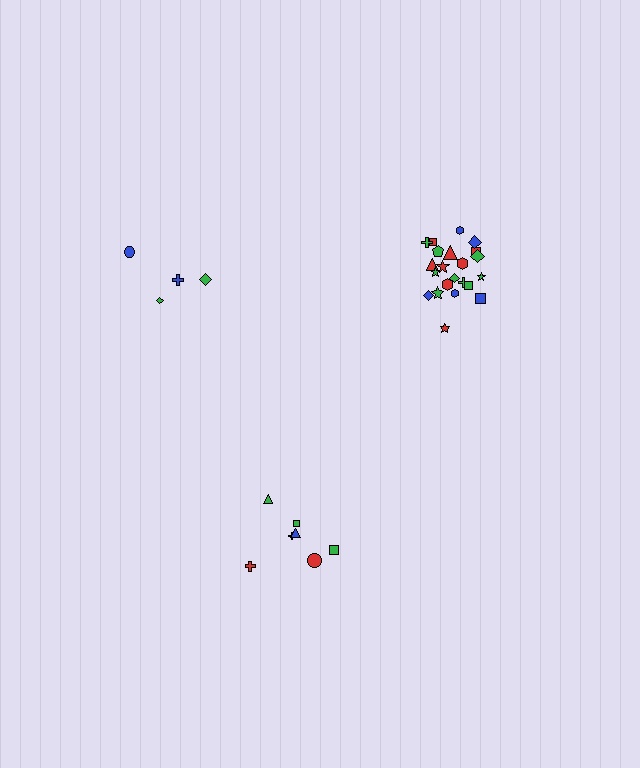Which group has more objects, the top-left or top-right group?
The top-right group.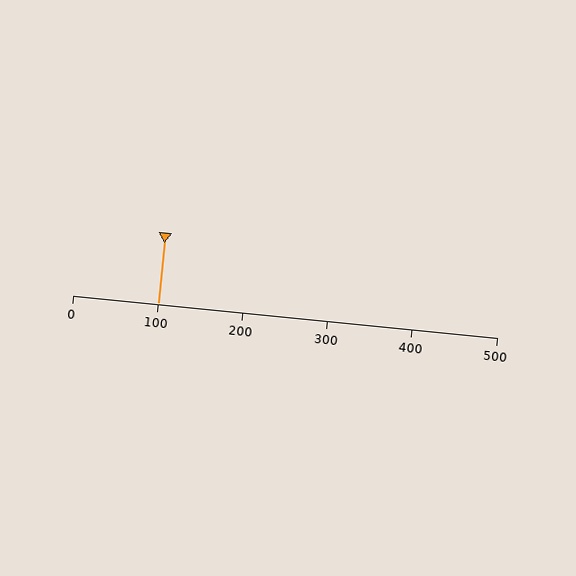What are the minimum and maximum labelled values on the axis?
The axis runs from 0 to 500.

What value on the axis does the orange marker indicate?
The marker indicates approximately 100.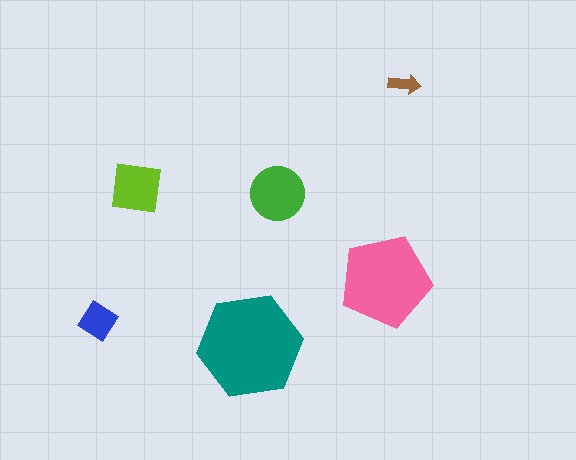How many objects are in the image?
There are 6 objects in the image.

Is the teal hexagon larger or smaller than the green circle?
Larger.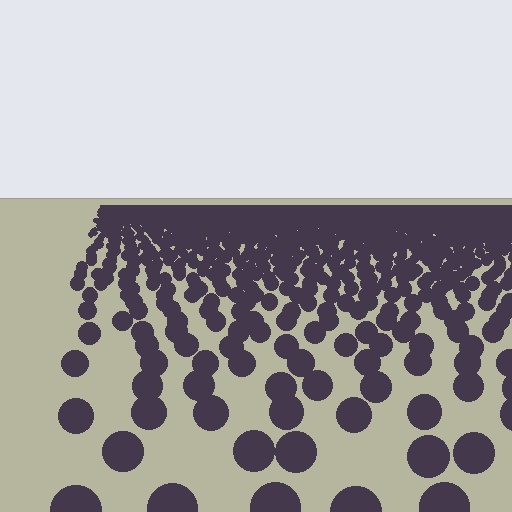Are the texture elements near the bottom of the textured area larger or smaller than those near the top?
Larger. Near the bottom, elements are closer to the viewer and appear at a bigger on-screen size.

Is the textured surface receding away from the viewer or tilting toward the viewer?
The surface is receding away from the viewer. Texture elements get smaller and denser toward the top.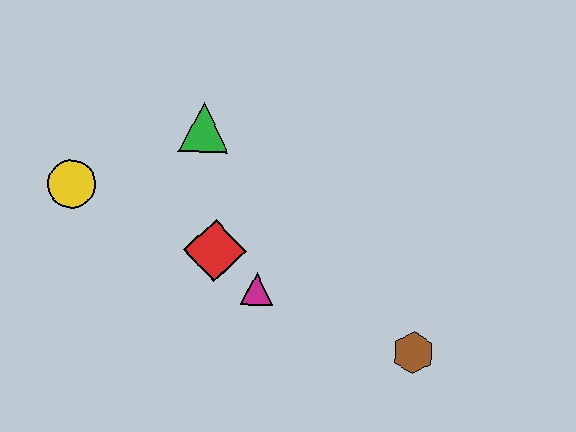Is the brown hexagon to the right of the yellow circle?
Yes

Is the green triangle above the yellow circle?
Yes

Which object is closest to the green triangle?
The red diamond is closest to the green triangle.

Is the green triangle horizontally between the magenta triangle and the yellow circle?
Yes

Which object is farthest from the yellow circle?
The brown hexagon is farthest from the yellow circle.